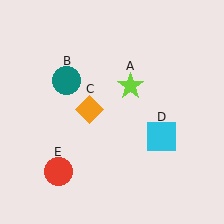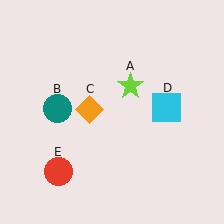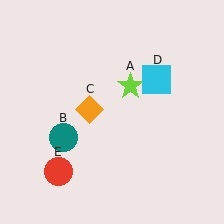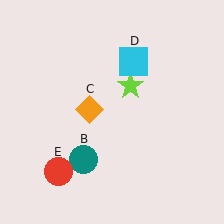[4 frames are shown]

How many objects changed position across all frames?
2 objects changed position: teal circle (object B), cyan square (object D).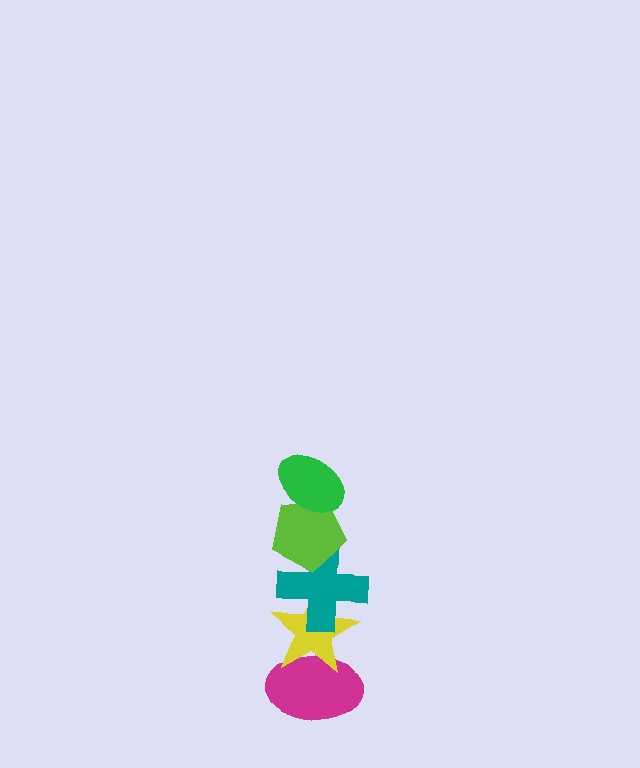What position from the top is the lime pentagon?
The lime pentagon is 2nd from the top.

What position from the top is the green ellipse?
The green ellipse is 1st from the top.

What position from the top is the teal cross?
The teal cross is 3rd from the top.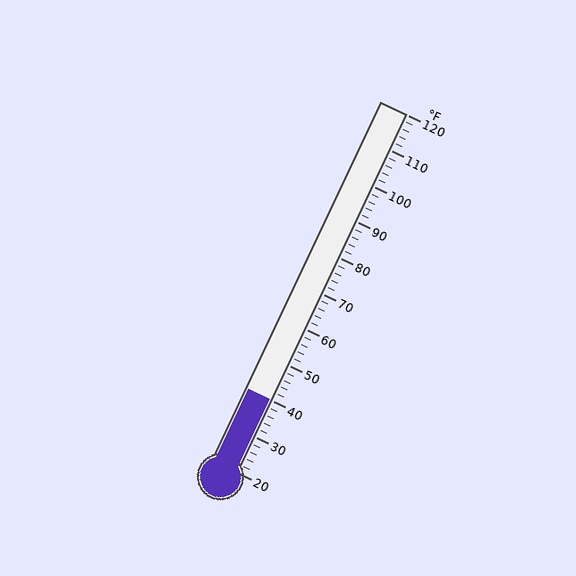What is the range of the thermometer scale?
The thermometer scale ranges from 20°F to 120°F.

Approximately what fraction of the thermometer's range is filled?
The thermometer is filled to approximately 20% of its range.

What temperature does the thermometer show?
The thermometer shows approximately 40°F.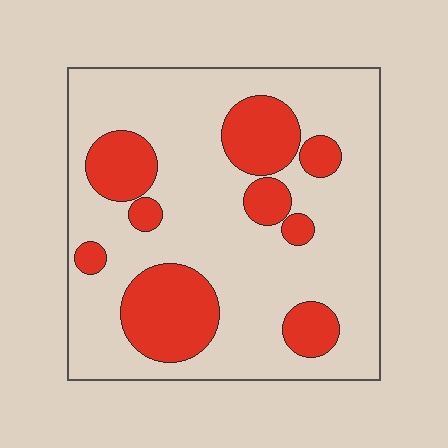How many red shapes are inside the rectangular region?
9.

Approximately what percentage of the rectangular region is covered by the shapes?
Approximately 25%.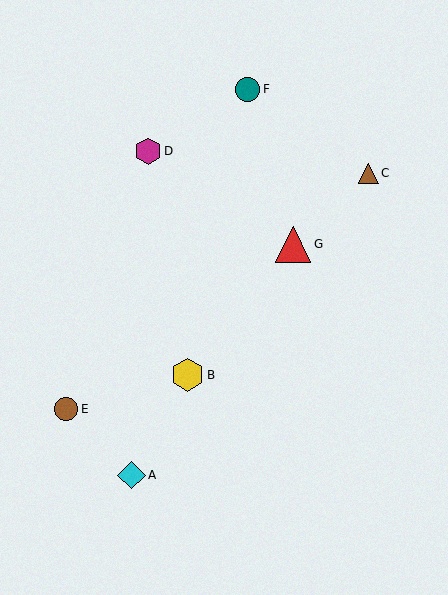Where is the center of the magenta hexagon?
The center of the magenta hexagon is at (148, 151).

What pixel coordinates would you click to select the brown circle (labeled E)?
Click at (66, 409) to select the brown circle E.